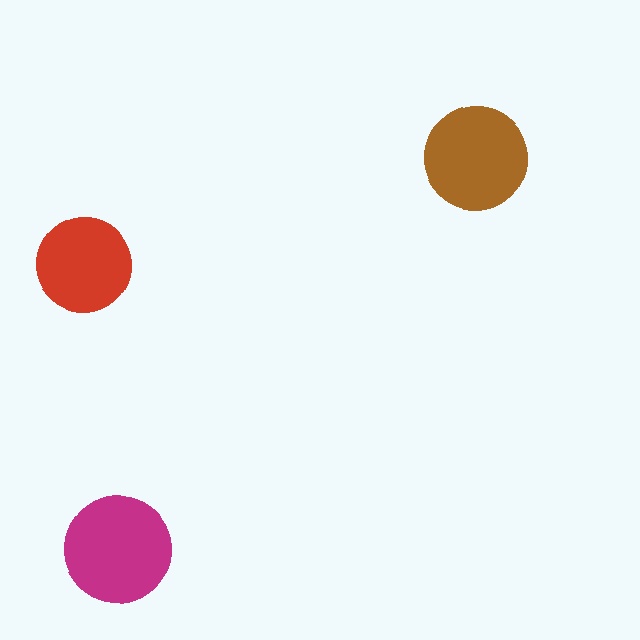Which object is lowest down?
The magenta circle is bottommost.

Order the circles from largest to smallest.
the magenta one, the brown one, the red one.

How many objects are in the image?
There are 3 objects in the image.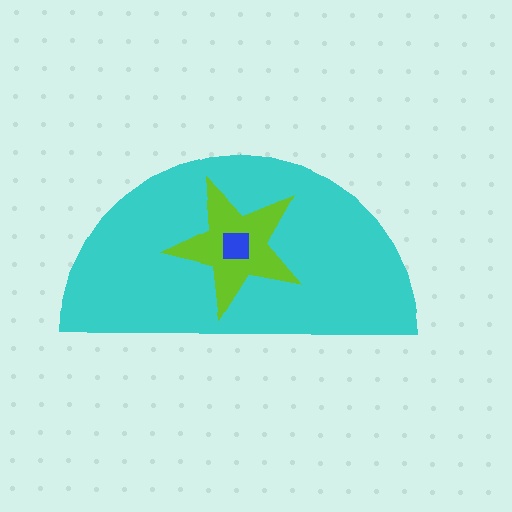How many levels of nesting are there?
3.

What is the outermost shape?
The cyan semicircle.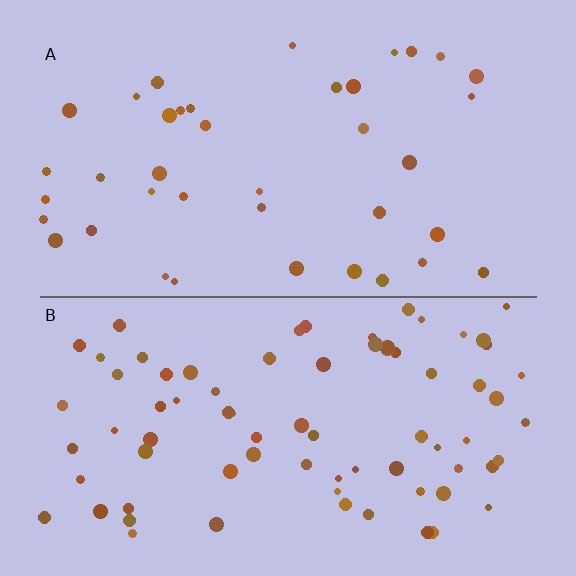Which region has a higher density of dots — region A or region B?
B (the bottom).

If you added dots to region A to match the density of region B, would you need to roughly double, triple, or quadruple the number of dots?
Approximately double.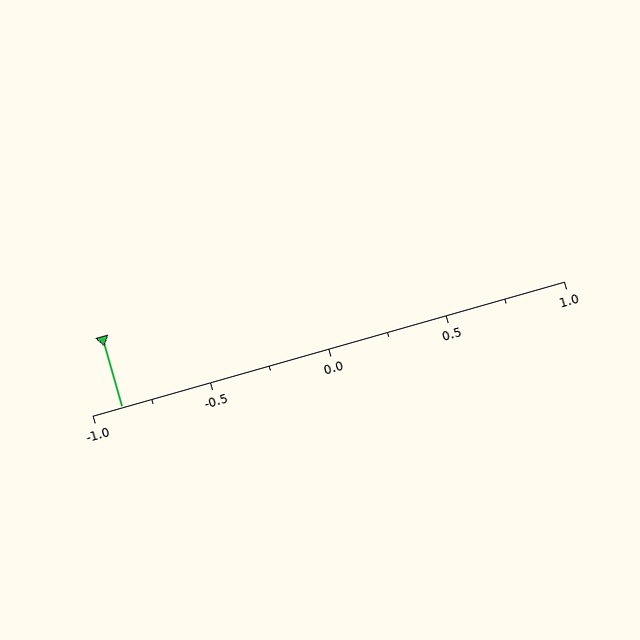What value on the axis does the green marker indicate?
The marker indicates approximately -0.88.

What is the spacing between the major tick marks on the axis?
The major ticks are spaced 0.5 apart.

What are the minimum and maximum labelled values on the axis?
The axis runs from -1.0 to 1.0.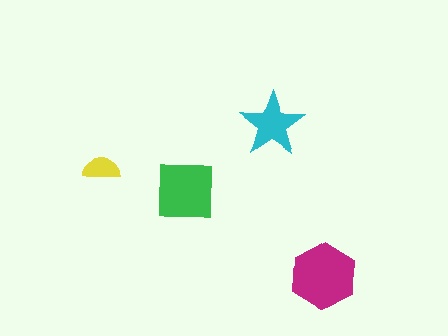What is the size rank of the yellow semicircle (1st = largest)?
4th.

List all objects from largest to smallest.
The magenta hexagon, the green square, the cyan star, the yellow semicircle.